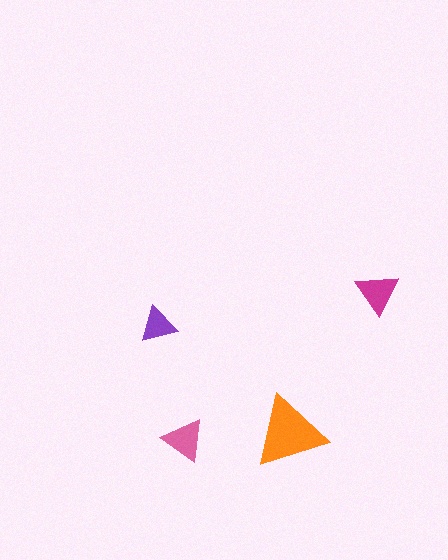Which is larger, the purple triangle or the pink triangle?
The pink one.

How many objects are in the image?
There are 4 objects in the image.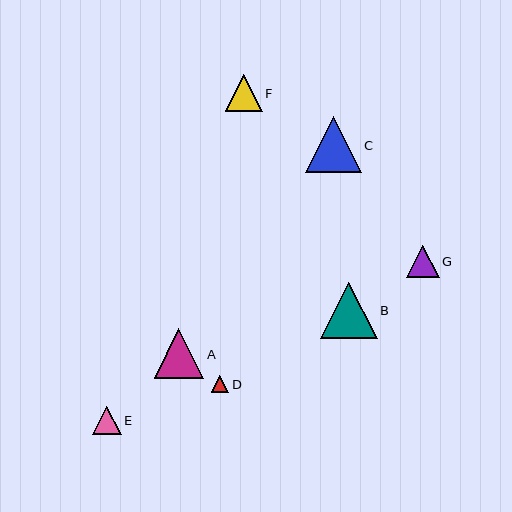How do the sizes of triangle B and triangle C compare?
Triangle B and triangle C are approximately the same size.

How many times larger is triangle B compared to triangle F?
Triangle B is approximately 1.5 times the size of triangle F.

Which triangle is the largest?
Triangle B is the largest with a size of approximately 57 pixels.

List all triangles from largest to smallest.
From largest to smallest: B, C, A, F, G, E, D.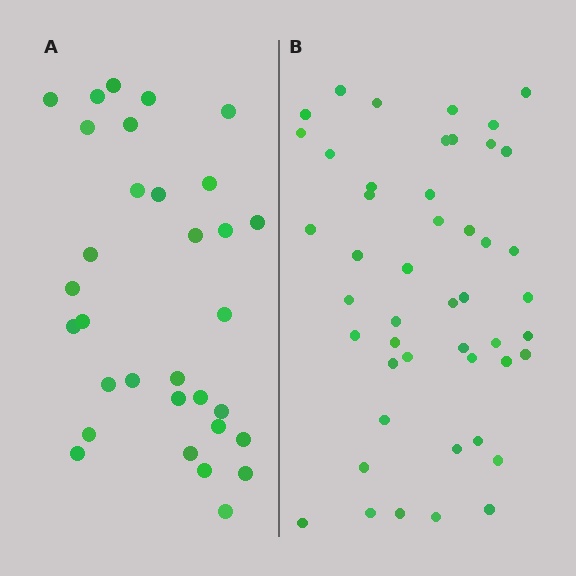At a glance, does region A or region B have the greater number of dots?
Region B (the right region) has more dots.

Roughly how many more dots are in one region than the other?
Region B has approximately 15 more dots than region A.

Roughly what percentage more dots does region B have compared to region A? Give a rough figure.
About 45% more.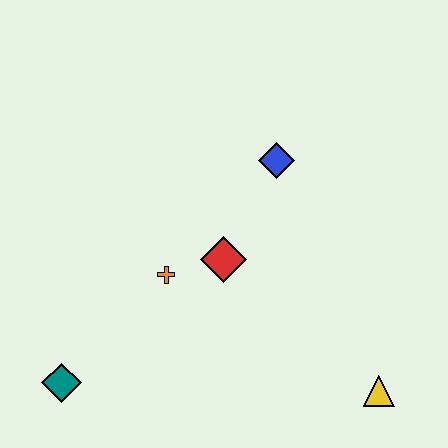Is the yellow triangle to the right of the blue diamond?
Yes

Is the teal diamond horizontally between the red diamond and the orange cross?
No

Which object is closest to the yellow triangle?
The red diamond is closest to the yellow triangle.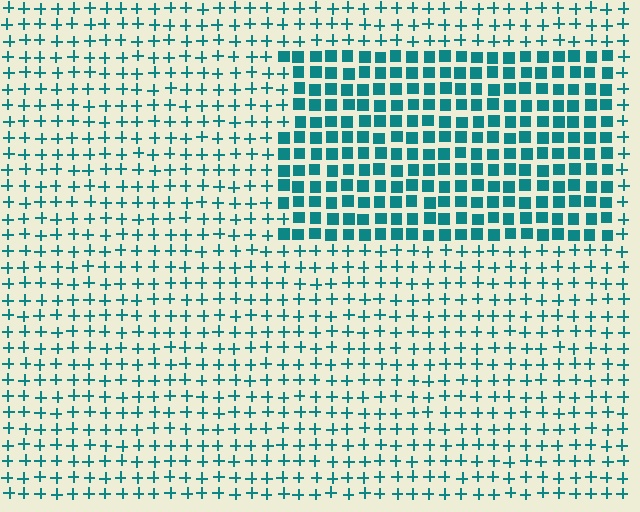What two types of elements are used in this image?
The image uses squares inside the rectangle region and plus signs outside it.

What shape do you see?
I see a rectangle.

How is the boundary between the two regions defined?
The boundary is defined by a change in element shape: squares inside vs. plus signs outside. All elements share the same color and spacing.